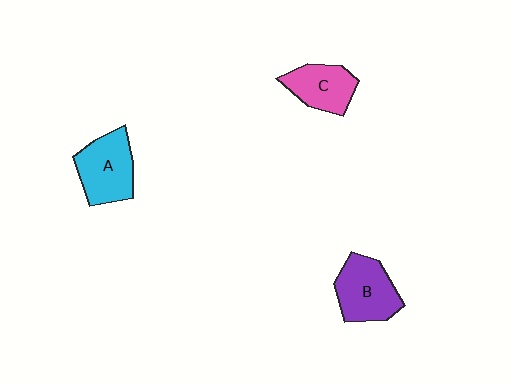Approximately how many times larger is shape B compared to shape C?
Approximately 1.2 times.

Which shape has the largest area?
Shape B (purple).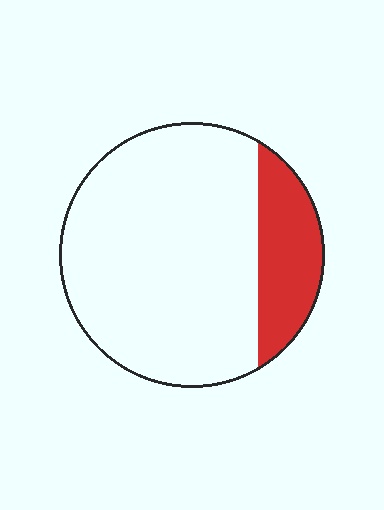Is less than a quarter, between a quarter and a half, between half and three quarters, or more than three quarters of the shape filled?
Less than a quarter.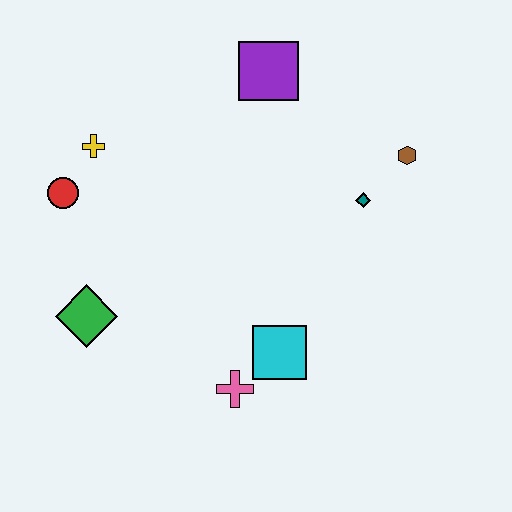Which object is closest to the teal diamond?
The brown hexagon is closest to the teal diamond.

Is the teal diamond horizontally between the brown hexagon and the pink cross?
Yes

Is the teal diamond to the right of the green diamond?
Yes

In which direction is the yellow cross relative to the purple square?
The yellow cross is to the left of the purple square.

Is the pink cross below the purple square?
Yes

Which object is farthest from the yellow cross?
The brown hexagon is farthest from the yellow cross.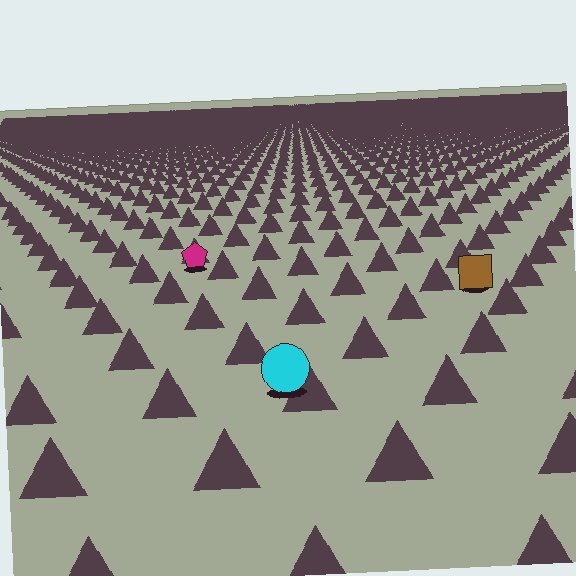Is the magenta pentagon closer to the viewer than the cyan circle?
No. The cyan circle is closer — you can tell from the texture gradient: the ground texture is coarser near it.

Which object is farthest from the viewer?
The magenta pentagon is farthest from the viewer. It appears smaller and the ground texture around it is denser.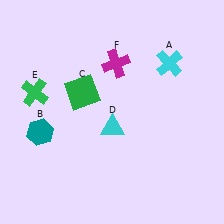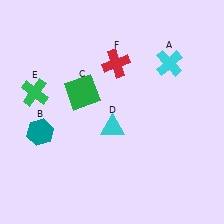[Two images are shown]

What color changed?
The cross (F) changed from magenta in Image 1 to red in Image 2.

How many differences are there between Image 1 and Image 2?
There is 1 difference between the two images.